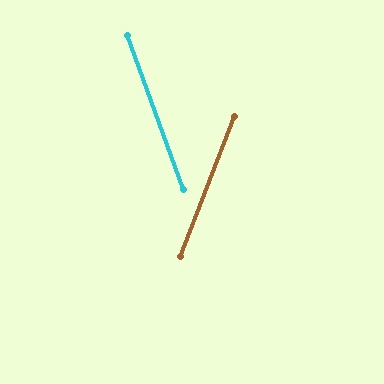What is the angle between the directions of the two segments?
Approximately 41 degrees.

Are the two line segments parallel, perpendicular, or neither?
Neither parallel nor perpendicular — they differ by about 41°.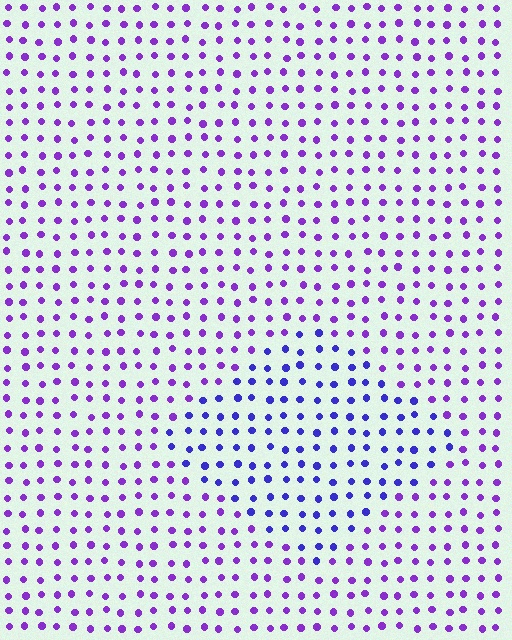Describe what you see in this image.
The image is filled with small purple elements in a uniform arrangement. A diamond-shaped region is visible where the elements are tinted to a slightly different hue, forming a subtle color boundary.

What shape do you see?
I see a diamond.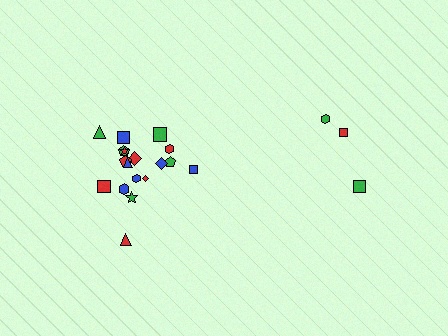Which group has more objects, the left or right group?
The left group.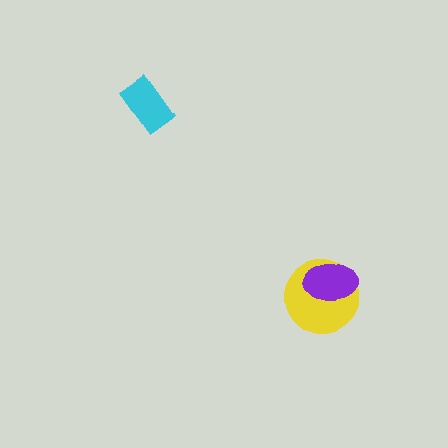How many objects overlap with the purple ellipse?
1 object overlaps with the purple ellipse.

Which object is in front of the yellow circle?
The purple ellipse is in front of the yellow circle.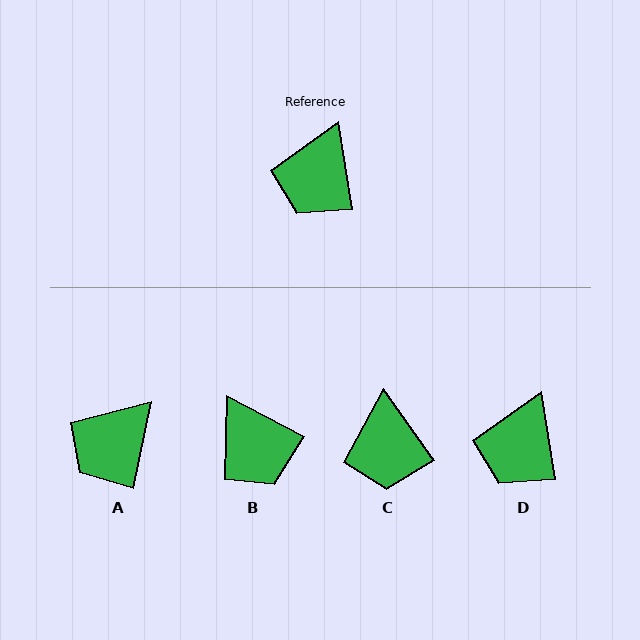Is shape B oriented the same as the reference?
No, it is off by about 53 degrees.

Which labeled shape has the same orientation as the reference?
D.